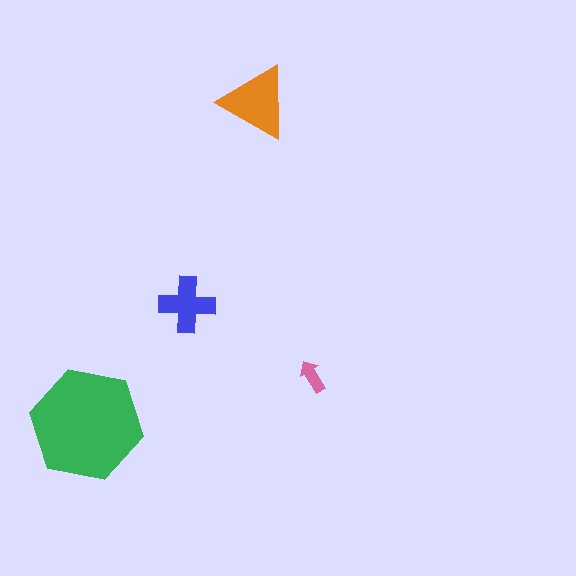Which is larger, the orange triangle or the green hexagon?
The green hexagon.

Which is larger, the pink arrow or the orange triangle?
The orange triangle.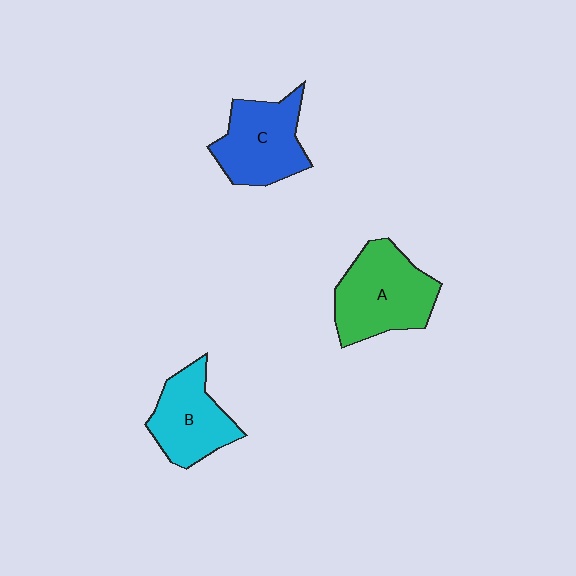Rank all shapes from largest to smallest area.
From largest to smallest: A (green), C (blue), B (cyan).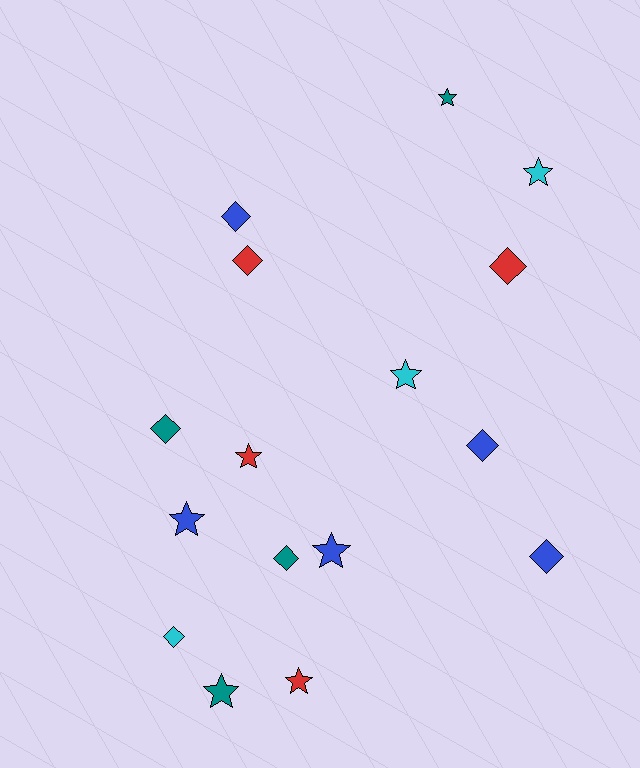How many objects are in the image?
There are 16 objects.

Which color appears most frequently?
Blue, with 5 objects.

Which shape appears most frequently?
Star, with 8 objects.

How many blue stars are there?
There are 2 blue stars.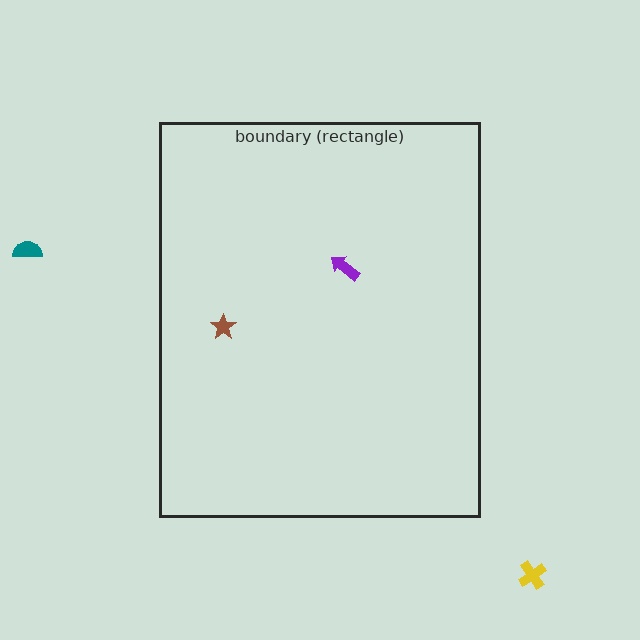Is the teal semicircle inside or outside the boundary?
Outside.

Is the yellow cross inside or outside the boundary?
Outside.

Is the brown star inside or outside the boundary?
Inside.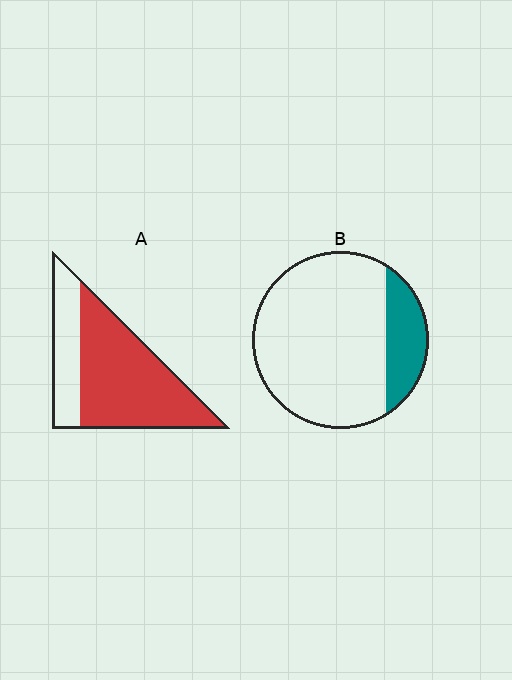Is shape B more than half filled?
No.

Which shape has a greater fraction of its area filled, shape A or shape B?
Shape A.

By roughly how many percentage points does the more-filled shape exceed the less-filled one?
By roughly 50 percentage points (A over B).